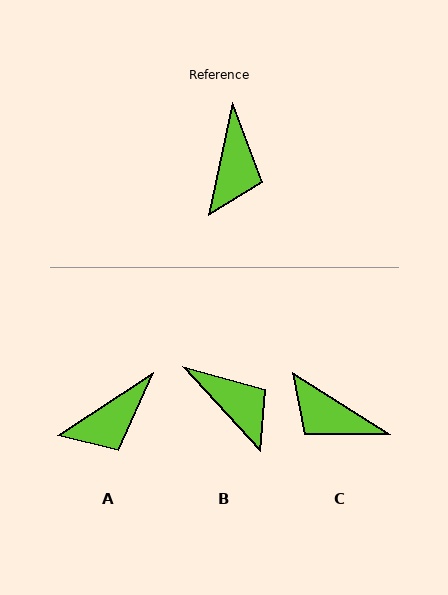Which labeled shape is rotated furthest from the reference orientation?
C, about 111 degrees away.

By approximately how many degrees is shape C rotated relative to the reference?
Approximately 111 degrees clockwise.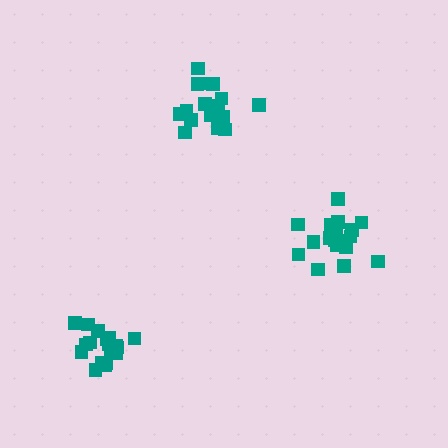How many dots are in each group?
Group 1: 19 dots, Group 2: 19 dots, Group 3: 16 dots (54 total).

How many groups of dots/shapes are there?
There are 3 groups.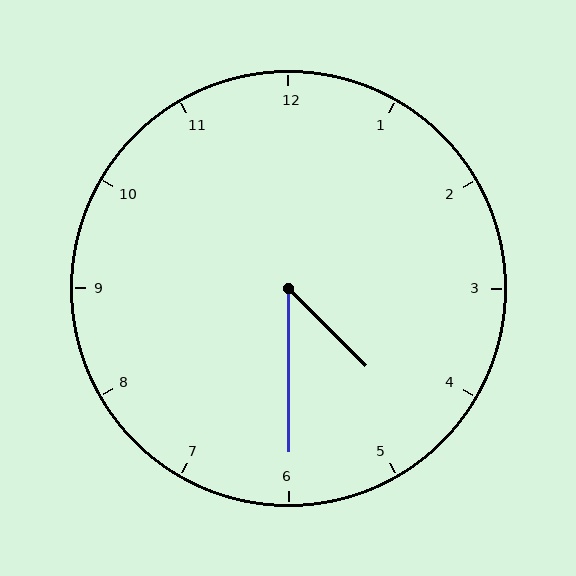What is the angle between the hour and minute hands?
Approximately 45 degrees.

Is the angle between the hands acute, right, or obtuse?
It is acute.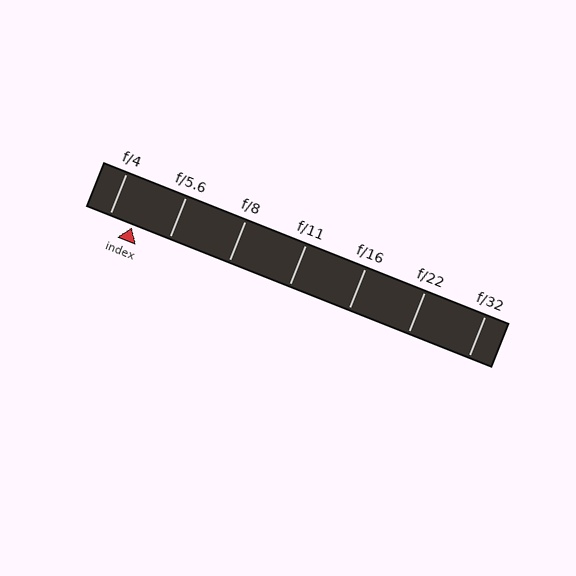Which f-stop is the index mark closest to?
The index mark is closest to f/4.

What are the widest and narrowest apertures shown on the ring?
The widest aperture shown is f/4 and the narrowest is f/32.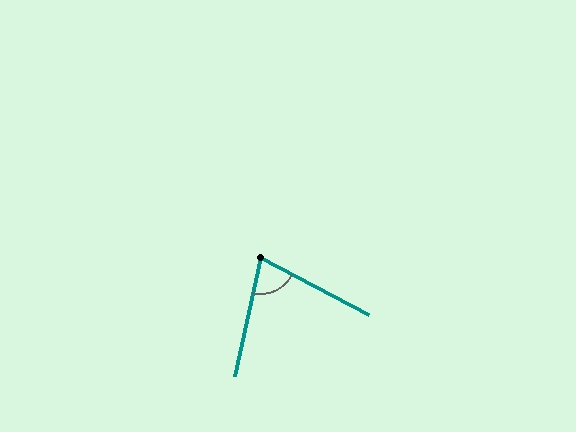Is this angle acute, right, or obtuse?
It is acute.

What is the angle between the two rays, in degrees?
Approximately 75 degrees.